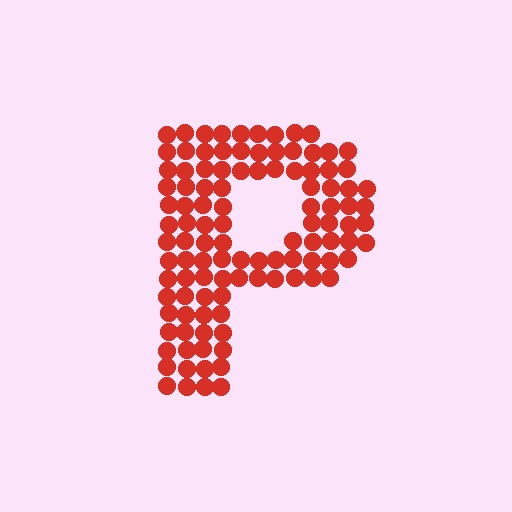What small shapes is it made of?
It is made of small circles.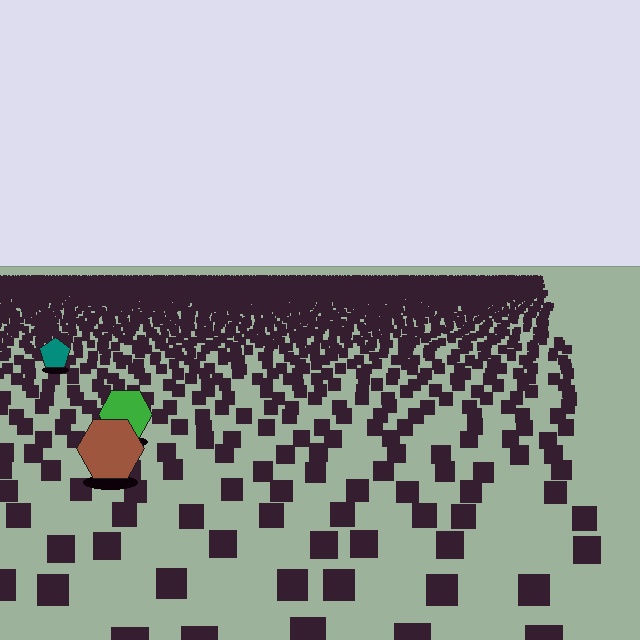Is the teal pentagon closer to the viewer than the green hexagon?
No. The green hexagon is closer — you can tell from the texture gradient: the ground texture is coarser near it.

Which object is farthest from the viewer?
The teal pentagon is farthest from the viewer. It appears smaller and the ground texture around it is denser.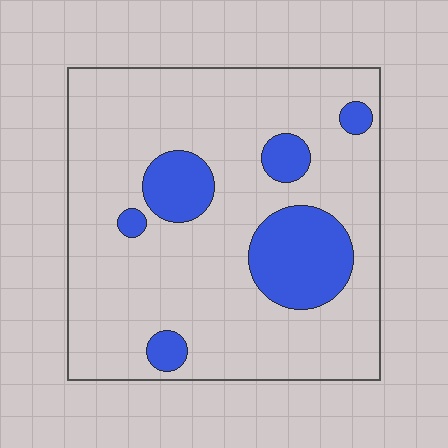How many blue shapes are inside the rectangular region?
6.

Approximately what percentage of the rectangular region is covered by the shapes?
Approximately 20%.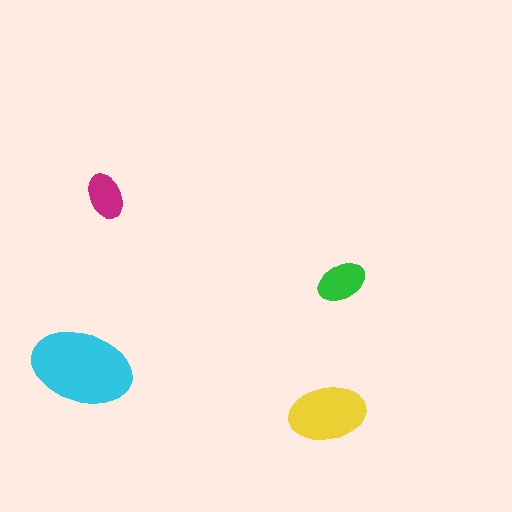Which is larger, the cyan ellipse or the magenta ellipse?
The cyan one.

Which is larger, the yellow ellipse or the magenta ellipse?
The yellow one.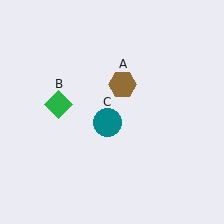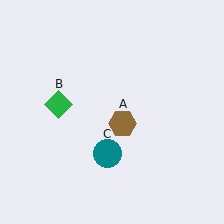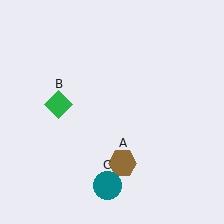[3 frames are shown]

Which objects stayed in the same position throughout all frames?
Green diamond (object B) remained stationary.